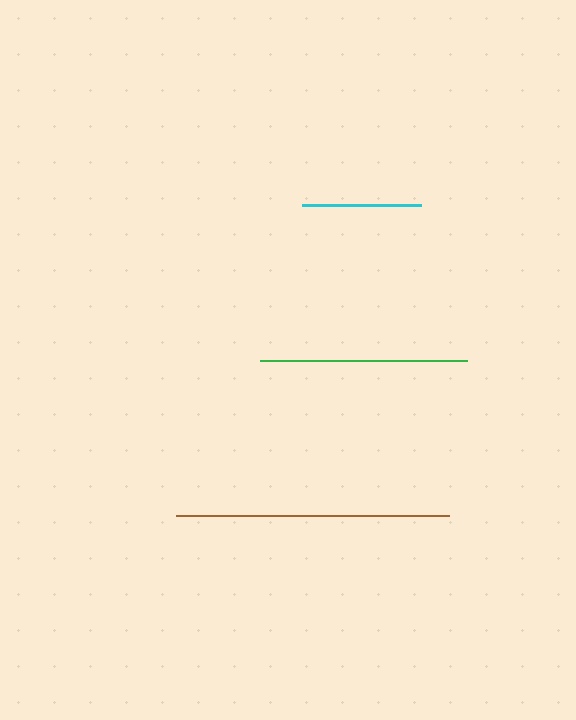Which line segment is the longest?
The brown line is the longest at approximately 274 pixels.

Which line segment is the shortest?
The cyan line is the shortest at approximately 120 pixels.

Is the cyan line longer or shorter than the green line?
The green line is longer than the cyan line.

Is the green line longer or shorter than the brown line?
The brown line is longer than the green line.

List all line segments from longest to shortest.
From longest to shortest: brown, green, cyan.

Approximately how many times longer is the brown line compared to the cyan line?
The brown line is approximately 2.3 times the length of the cyan line.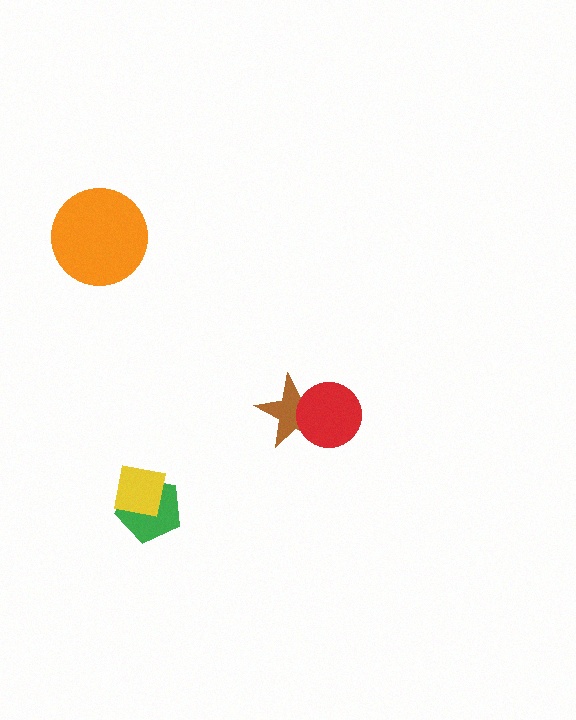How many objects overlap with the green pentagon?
1 object overlaps with the green pentagon.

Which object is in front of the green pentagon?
The yellow square is in front of the green pentagon.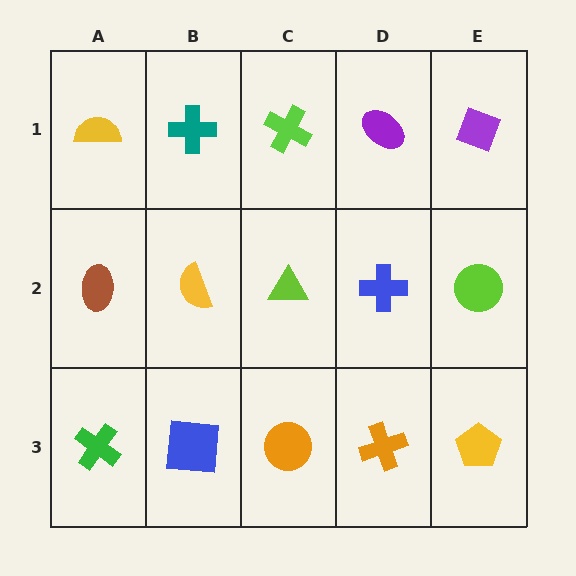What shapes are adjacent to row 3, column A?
A brown ellipse (row 2, column A), a blue square (row 3, column B).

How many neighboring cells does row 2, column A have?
3.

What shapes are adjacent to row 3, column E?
A lime circle (row 2, column E), an orange cross (row 3, column D).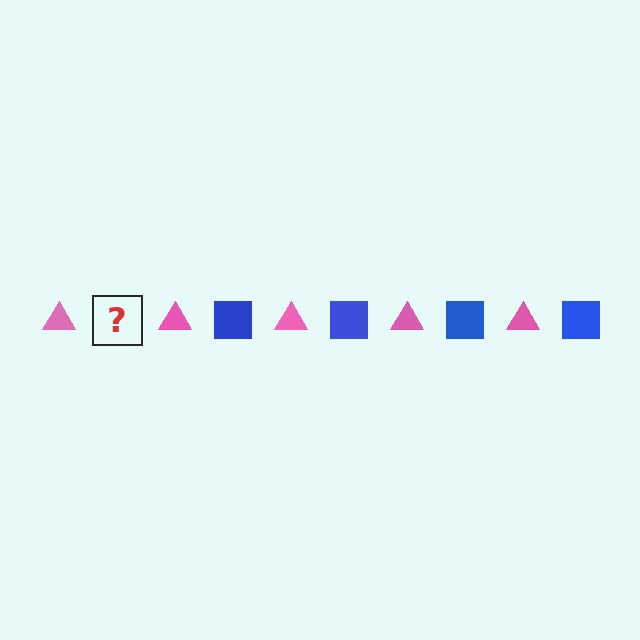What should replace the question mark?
The question mark should be replaced with a blue square.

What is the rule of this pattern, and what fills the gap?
The rule is that the pattern alternates between pink triangle and blue square. The gap should be filled with a blue square.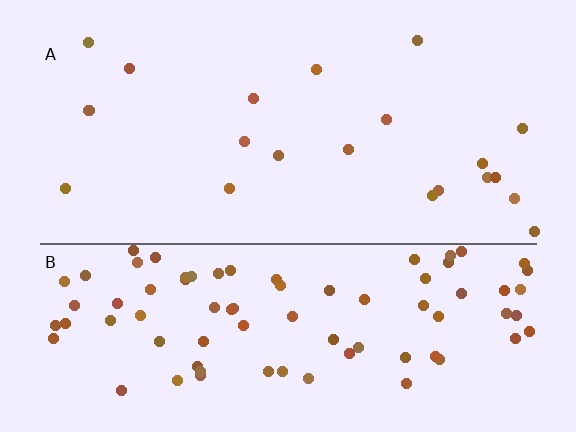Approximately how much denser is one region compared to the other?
Approximately 3.9× — region B over region A.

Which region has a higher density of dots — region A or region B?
B (the bottom).